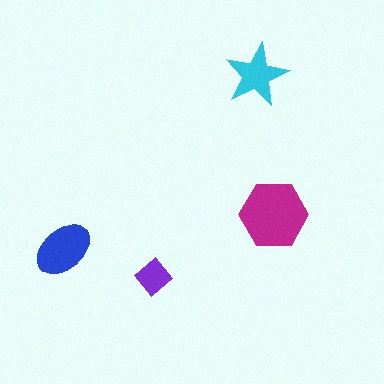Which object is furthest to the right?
The magenta hexagon is rightmost.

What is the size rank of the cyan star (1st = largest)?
3rd.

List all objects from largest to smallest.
The magenta hexagon, the blue ellipse, the cyan star, the purple diamond.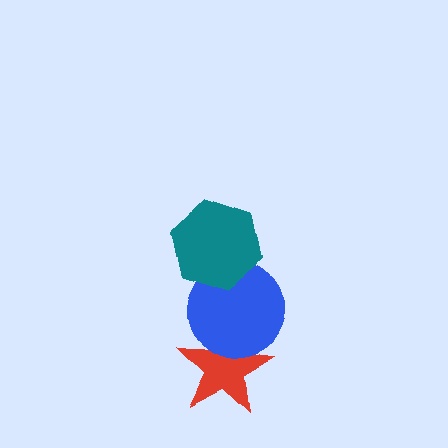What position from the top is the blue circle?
The blue circle is 2nd from the top.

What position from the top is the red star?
The red star is 3rd from the top.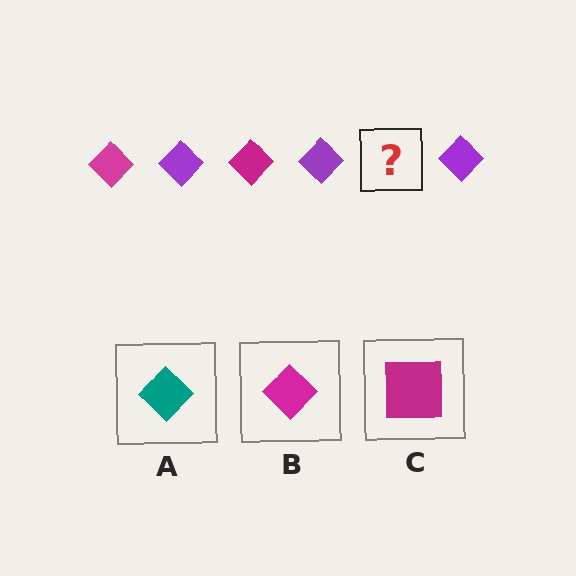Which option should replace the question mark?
Option B.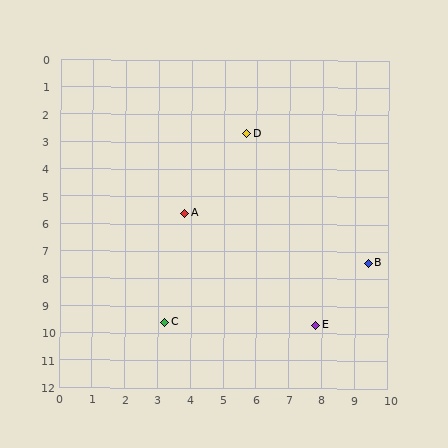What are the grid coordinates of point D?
Point D is at approximately (5.7, 2.7).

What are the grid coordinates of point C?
Point C is at approximately (3.2, 9.6).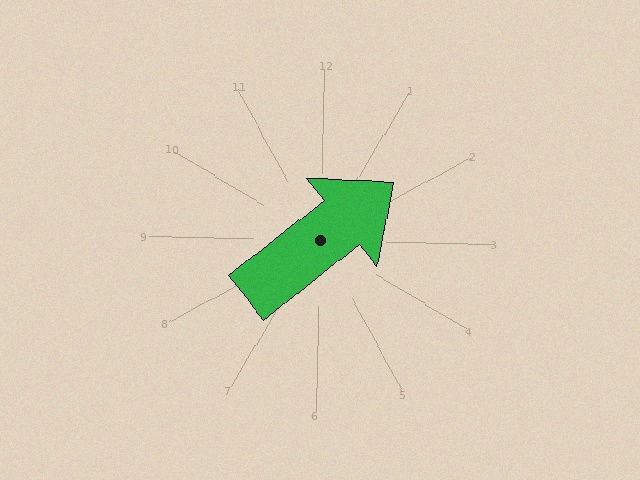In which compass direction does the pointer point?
Northeast.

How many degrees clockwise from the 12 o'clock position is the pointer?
Approximately 51 degrees.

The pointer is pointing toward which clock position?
Roughly 2 o'clock.